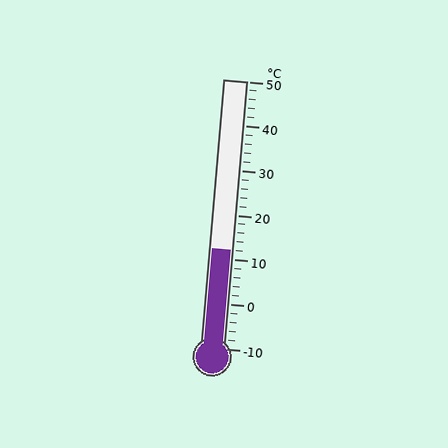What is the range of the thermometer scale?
The thermometer scale ranges from -10°C to 50°C.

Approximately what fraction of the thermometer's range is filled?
The thermometer is filled to approximately 35% of its range.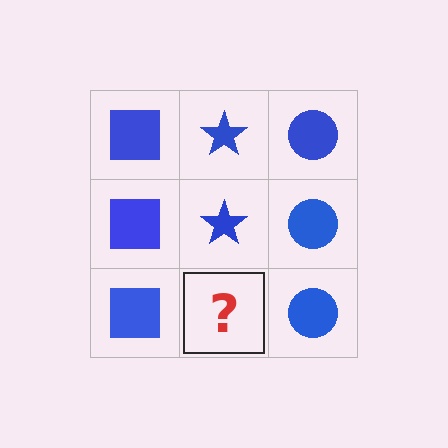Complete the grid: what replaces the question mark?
The question mark should be replaced with a blue star.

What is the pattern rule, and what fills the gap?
The rule is that each column has a consistent shape. The gap should be filled with a blue star.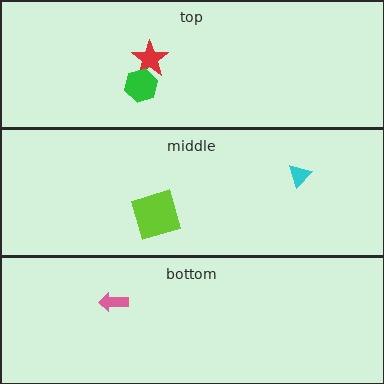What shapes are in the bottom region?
The pink arrow.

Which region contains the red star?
The top region.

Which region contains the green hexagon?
The top region.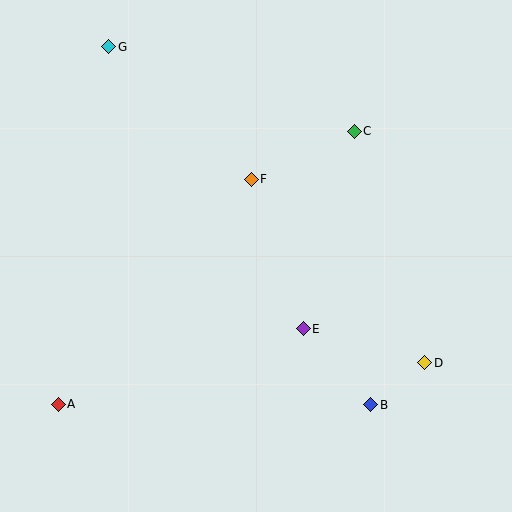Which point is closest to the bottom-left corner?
Point A is closest to the bottom-left corner.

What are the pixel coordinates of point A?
Point A is at (58, 404).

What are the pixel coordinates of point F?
Point F is at (251, 179).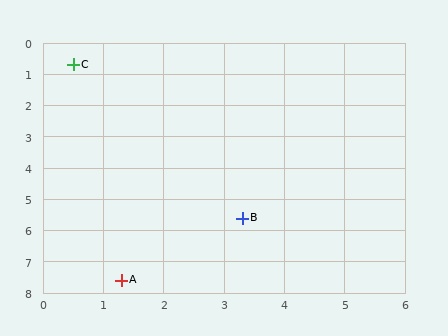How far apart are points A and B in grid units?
Points A and B are about 2.8 grid units apart.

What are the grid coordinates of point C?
Point C is at approximately (0.5, 0.7).